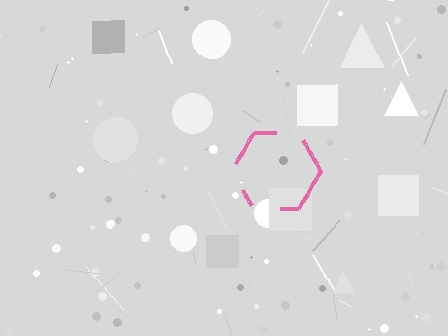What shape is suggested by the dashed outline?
The dashed outline suggests a hexagon.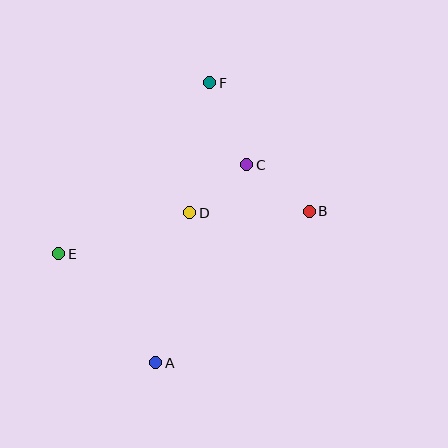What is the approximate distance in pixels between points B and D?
The distance between B and D is approximately 119 pixels.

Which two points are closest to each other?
Points C and D are closest to each other.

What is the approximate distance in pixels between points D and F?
The distance between D and F is approximately 131 pixels.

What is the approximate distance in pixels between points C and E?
The distance between C and E is approximately 208 pixels.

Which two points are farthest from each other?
Points A and F are farthest from each other.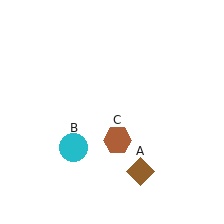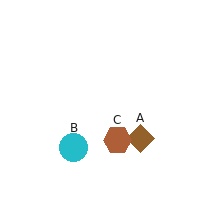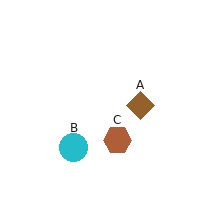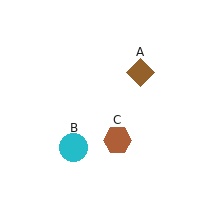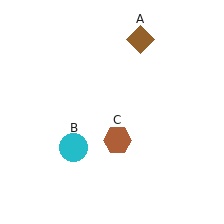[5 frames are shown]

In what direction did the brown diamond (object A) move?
The brown diamond (object A) moved up.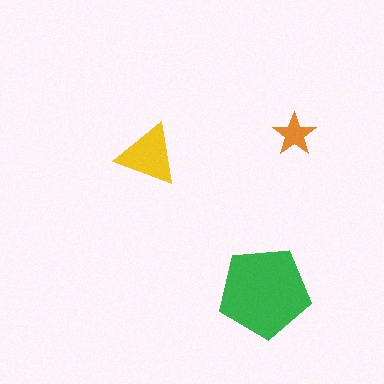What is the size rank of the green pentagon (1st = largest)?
1st.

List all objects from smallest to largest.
The orange star, the yellow triangle, the green pentagon.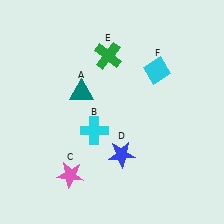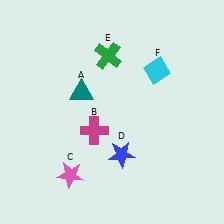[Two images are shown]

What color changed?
The cross (B) changed from cyan in Image 1 to magenta in Image 2.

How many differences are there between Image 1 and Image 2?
There is 1 difference between the two images.